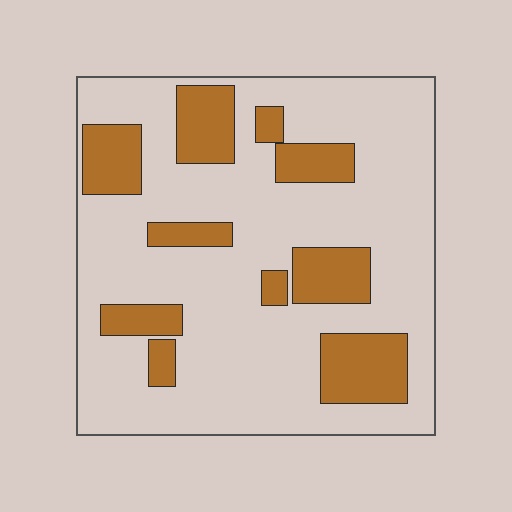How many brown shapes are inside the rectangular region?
10.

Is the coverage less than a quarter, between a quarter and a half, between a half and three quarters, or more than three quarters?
Less than a quarter.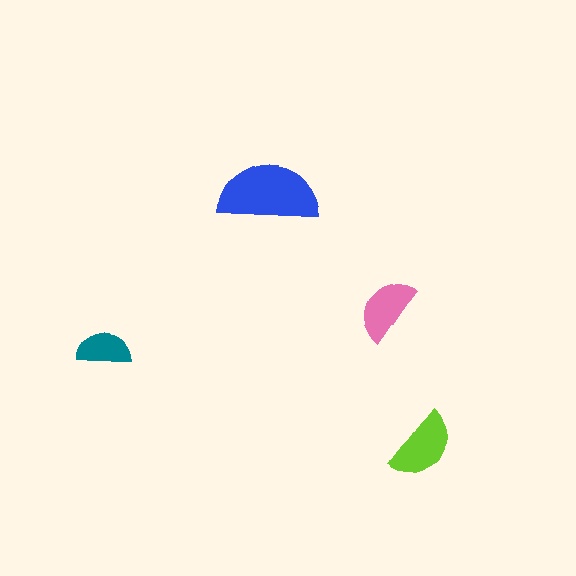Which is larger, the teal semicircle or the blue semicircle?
The blue one.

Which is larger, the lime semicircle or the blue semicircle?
The blue one.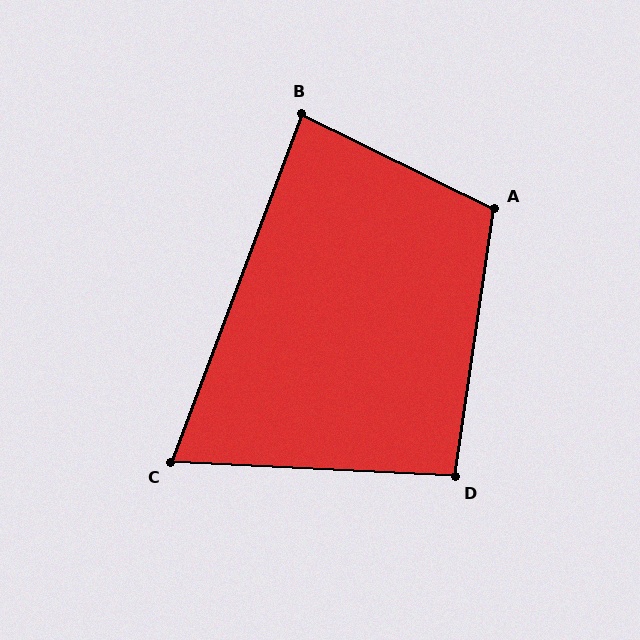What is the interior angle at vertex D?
Approximately 96 degrees (obtuse).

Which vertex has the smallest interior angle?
C, at approximately 72 degrees.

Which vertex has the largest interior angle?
A, at approximately 108 degrees.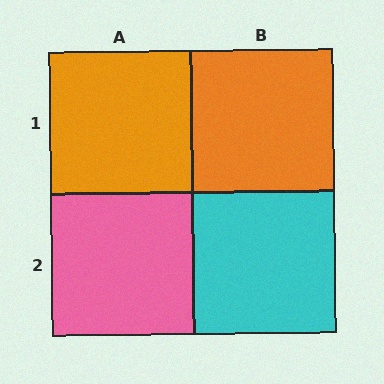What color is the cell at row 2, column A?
Pink.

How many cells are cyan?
1 cell is cyan.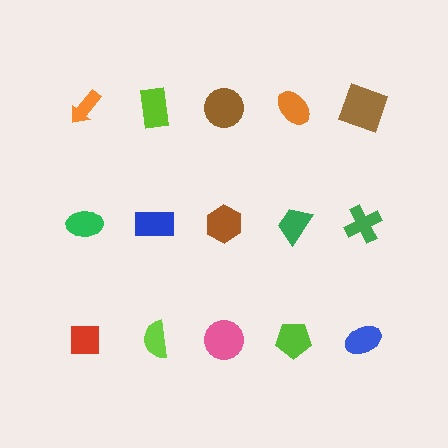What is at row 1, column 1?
An orange arrow.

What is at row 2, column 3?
A brown hexagon.